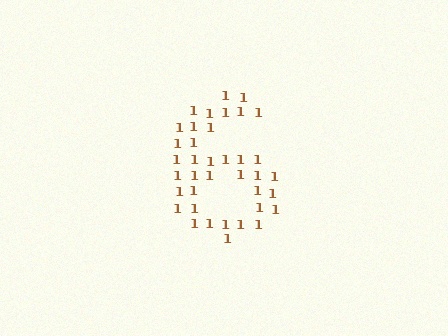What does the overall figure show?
The overall figure shows the digit 6.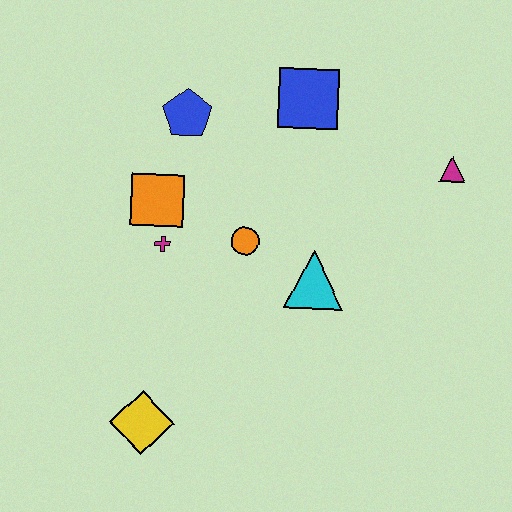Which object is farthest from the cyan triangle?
The yellow diamond is farthest from the cyan triangle.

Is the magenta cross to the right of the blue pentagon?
No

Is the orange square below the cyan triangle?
No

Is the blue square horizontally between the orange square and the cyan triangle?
Yes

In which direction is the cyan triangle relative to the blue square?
The cyan triangle is below the blue square.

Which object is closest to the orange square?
The magenta cross is closest to the orange square.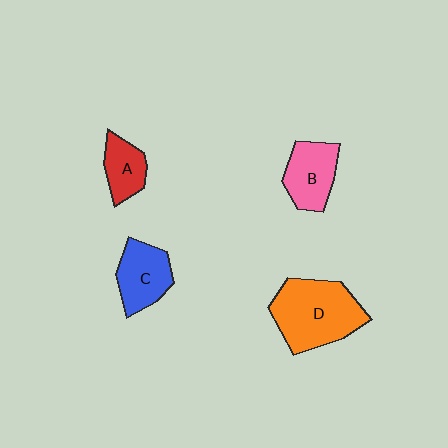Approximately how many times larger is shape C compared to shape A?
Approximately 1.4 times.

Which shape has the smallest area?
Shape A (red).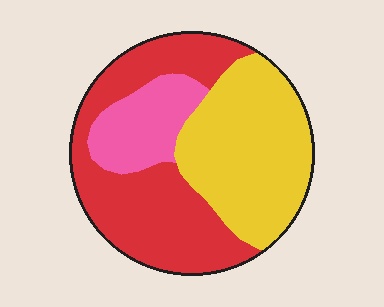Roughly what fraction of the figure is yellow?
Yellow takes up between a third and a half of the figure.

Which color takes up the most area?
Red, at roughly 45%.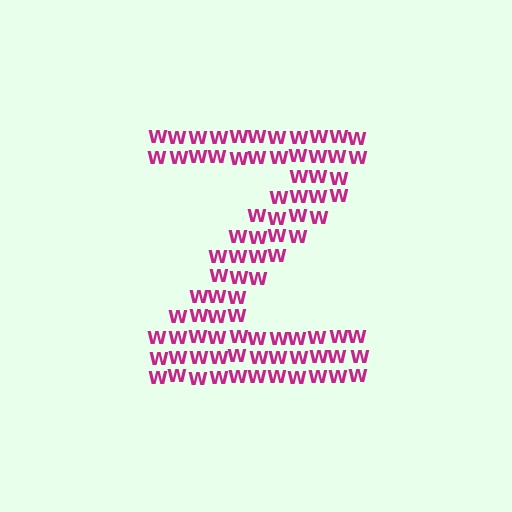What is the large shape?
The large shape is the letter Z.